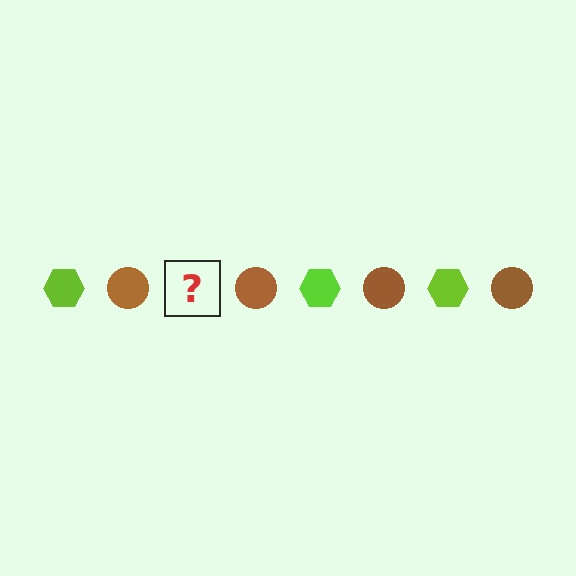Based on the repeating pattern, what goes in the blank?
The blank should be a lime hexagon.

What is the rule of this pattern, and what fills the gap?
The rule is that the pattern alternates between lime hexagon and brown circle. The gap should be filled with a lime hexagon.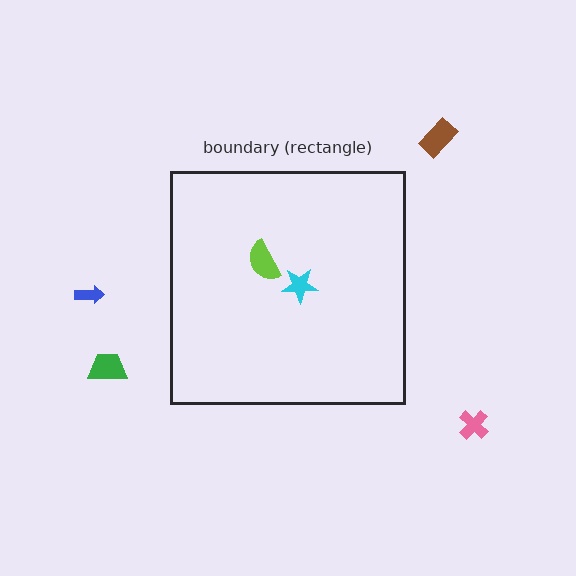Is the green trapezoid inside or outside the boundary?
Outside.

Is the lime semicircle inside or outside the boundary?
Inside.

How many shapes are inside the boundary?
2 inside, 4 outside.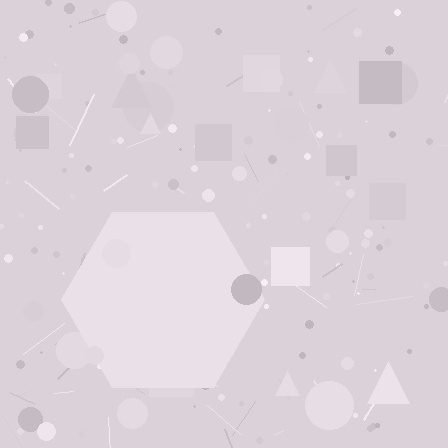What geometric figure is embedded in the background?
A hexagon is embedded in the background.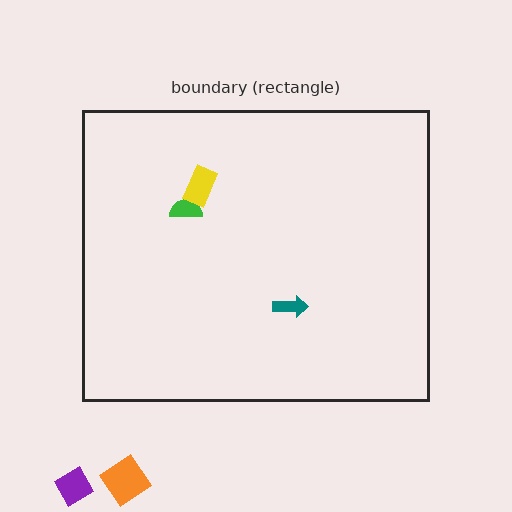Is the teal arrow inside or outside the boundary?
Inside.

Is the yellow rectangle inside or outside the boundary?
Inside.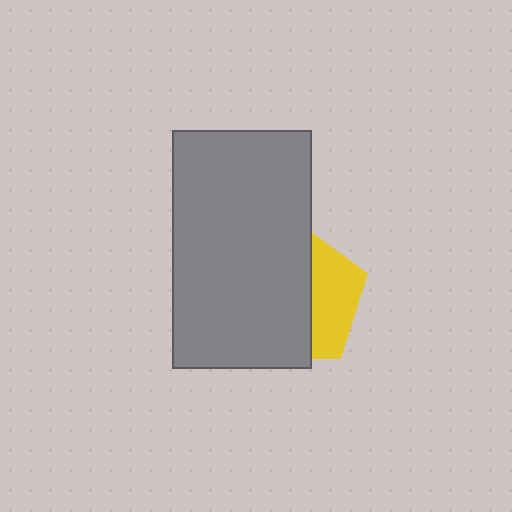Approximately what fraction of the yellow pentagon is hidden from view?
Roughly 66% of the yellow pentagon is hidden behind the gray rectangle.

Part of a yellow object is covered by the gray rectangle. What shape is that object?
It is a pentagon.